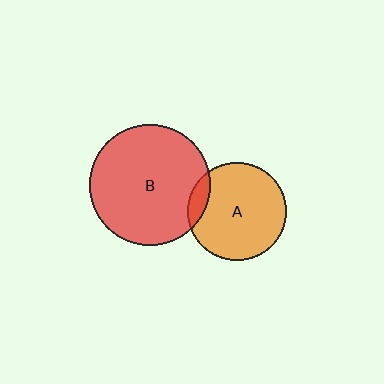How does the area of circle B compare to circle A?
Approximately 1.5 times.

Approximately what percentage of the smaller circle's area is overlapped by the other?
Approximately 10%.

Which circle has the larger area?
Circle B (red).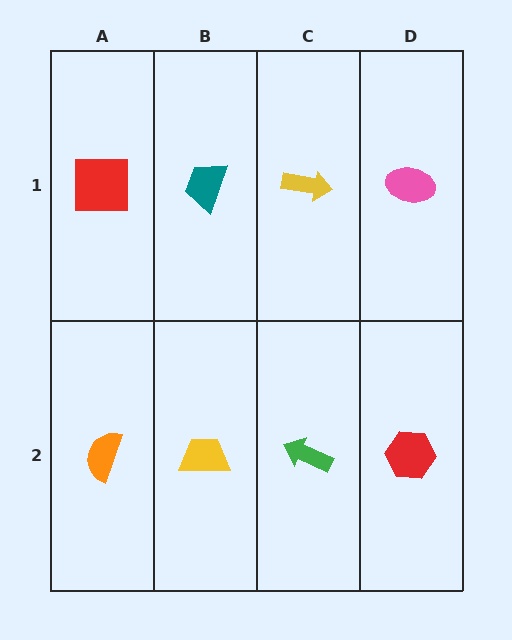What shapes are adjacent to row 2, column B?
A teal trapezoid (row 1, column B), an orange semicircle (row 2, column A), a green arrow (row 2, column C).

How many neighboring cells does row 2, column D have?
2.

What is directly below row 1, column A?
An orange semicircle.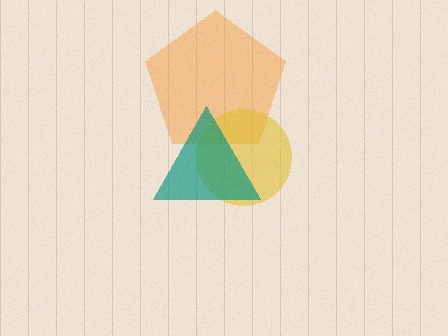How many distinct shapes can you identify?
There are 3 distinct shapes: an orange pentagon, a yellow circle, a teal triangle.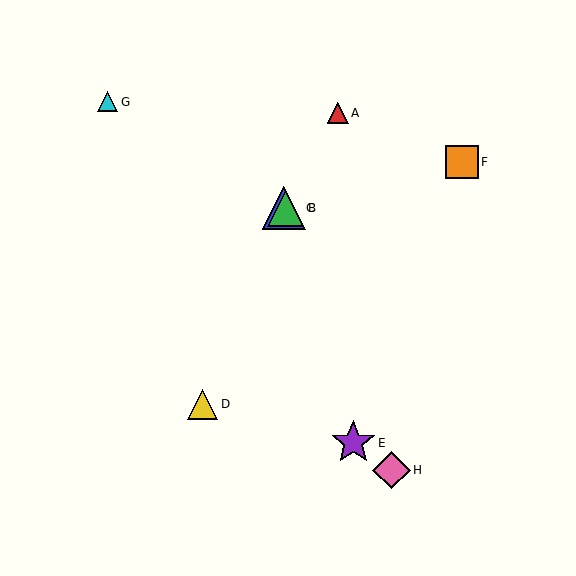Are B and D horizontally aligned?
No, B is at y≈208 and D is at y≈404.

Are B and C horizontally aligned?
Yes, both are at y≈208.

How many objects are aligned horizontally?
2 objects (B, C) are aligned horizontally.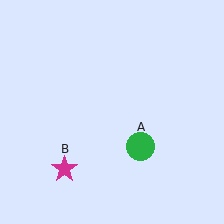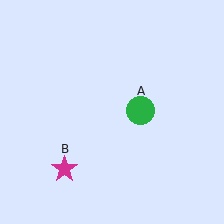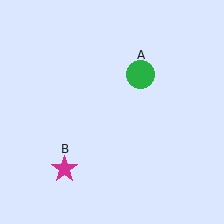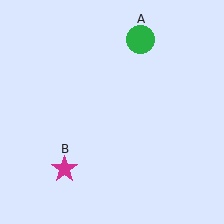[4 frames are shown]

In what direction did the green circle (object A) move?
The green circle (object A) moved up.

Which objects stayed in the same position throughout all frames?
Magenta star (object B) remained stationary.